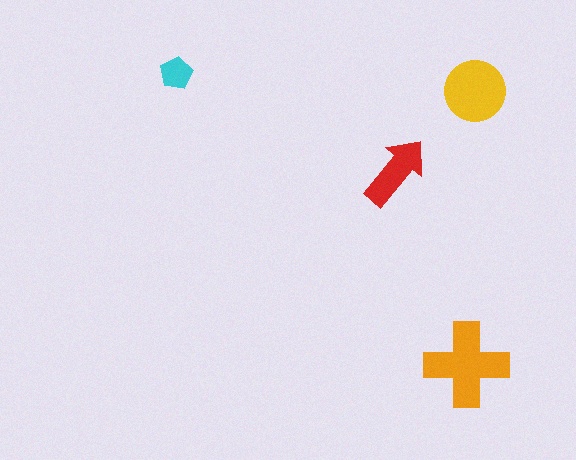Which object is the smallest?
The cyan pentagon.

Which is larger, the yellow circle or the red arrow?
The yellow circle.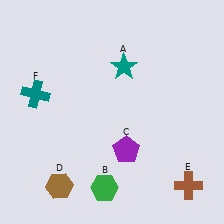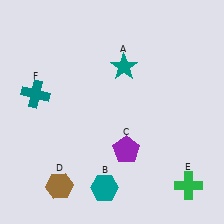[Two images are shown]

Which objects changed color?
B changed from green to teal. E changed from brown to green.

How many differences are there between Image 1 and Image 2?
There are 2 differences between the two images.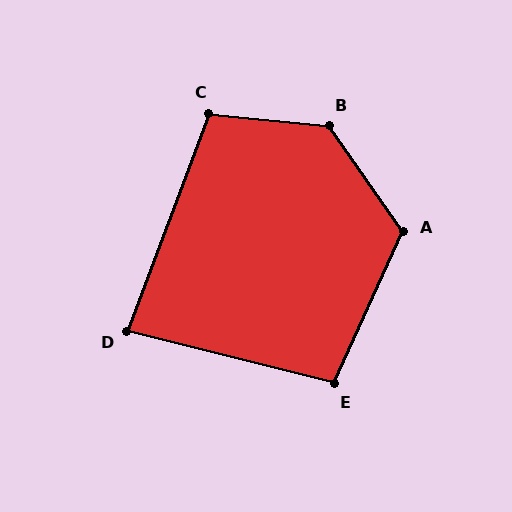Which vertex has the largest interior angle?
B, at approximately 130 degrees.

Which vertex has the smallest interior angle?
D, at approximately 83 degrees.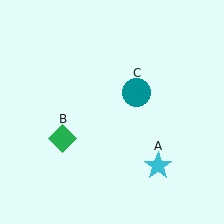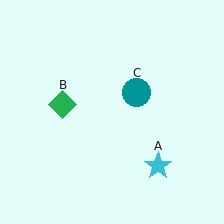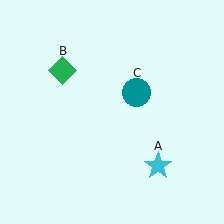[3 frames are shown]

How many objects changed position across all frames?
1 object changed position: green diamond (object B).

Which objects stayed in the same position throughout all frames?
Cyan star (object A) and teal circle (object C) remained stationary.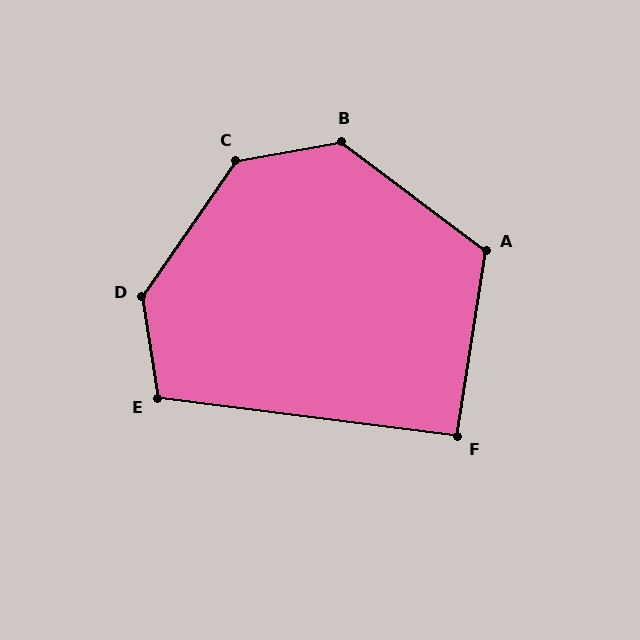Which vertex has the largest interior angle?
D, at approximately 136 degrees.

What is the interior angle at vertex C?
Approximately 135 degrees (obtuse).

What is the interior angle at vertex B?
Approximately 133 degrees (obtuse).